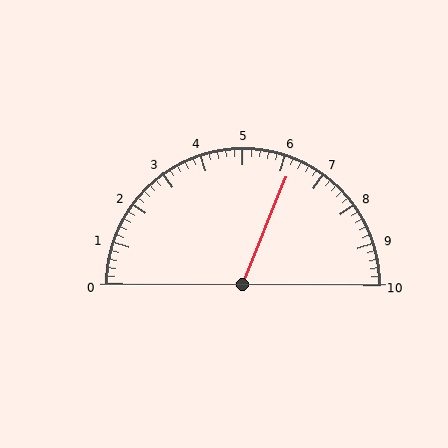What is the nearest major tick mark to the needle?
The nearest major tick mark is 6.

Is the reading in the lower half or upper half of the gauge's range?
The reading is in the upper half of the range (0 to 10).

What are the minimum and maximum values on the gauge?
The gauge ranges from 0 to 10.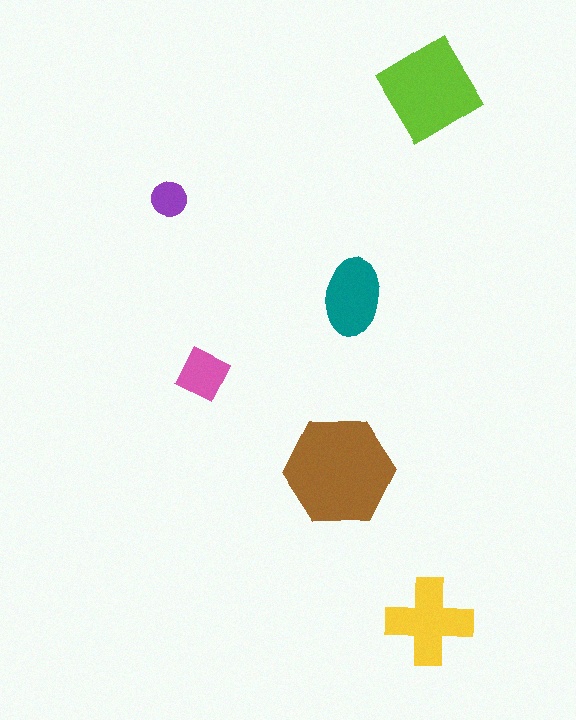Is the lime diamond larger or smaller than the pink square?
Larger.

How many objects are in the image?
There are 6 objects in the image.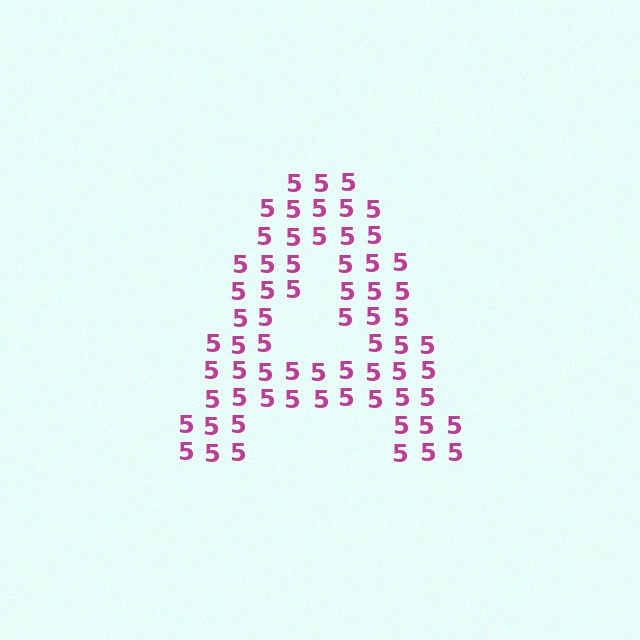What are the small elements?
The small elements are digit 5's.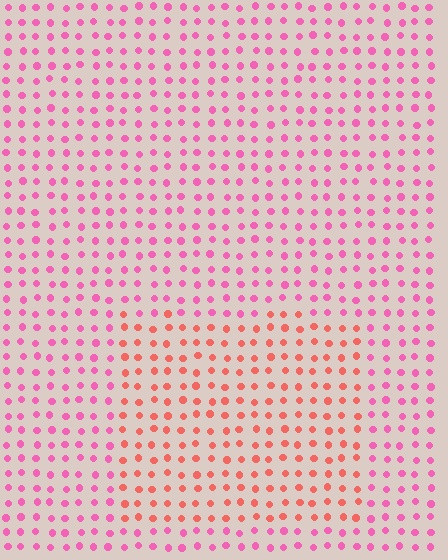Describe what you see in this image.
The image is filled with small pink elements in a uniform arrangement. A rectangle-shaped region is visible where the elements are tinted to a slightly different hue, forming a subtle color boundary.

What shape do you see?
I see a rectangle.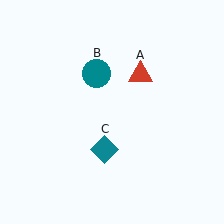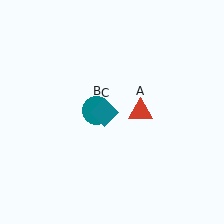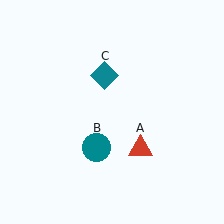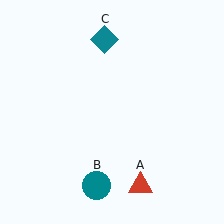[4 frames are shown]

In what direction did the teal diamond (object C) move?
The teal diamond (object C) moved up.